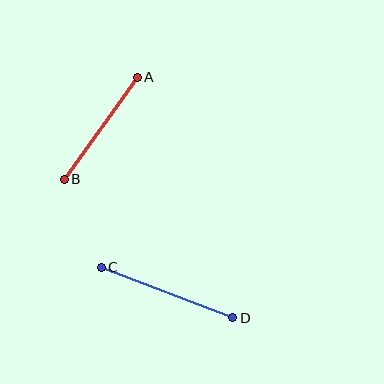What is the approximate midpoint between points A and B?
The midpoint is at approximately (101, 128) pixels.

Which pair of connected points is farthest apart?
Points C and D are farthest apart.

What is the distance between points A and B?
The distance is approximately 125 pixels.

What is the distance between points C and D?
The distance is approximately 141 pixels.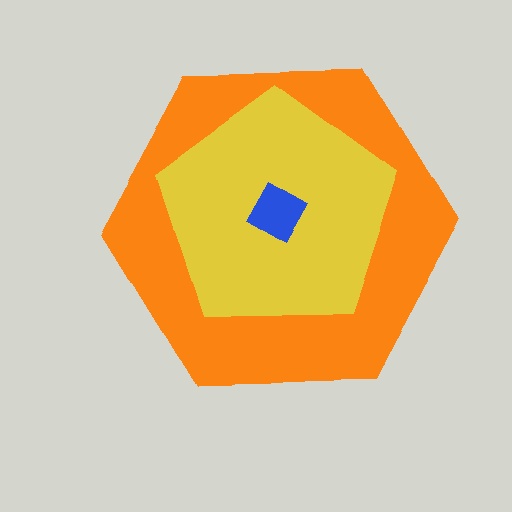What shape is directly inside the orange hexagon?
The yellow pentagon.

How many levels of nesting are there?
3.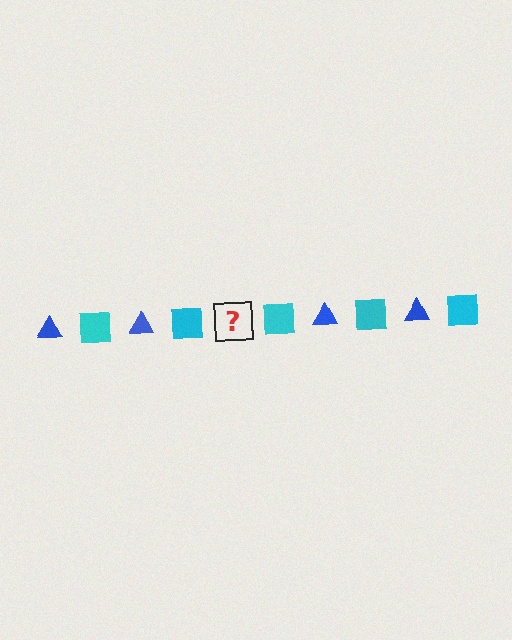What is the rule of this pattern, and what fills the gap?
The rule is that the pattern alternates between blue triangle and cyan square. The gap should be filled with a blue triangle.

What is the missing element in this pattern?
The missing element is a blue triangle.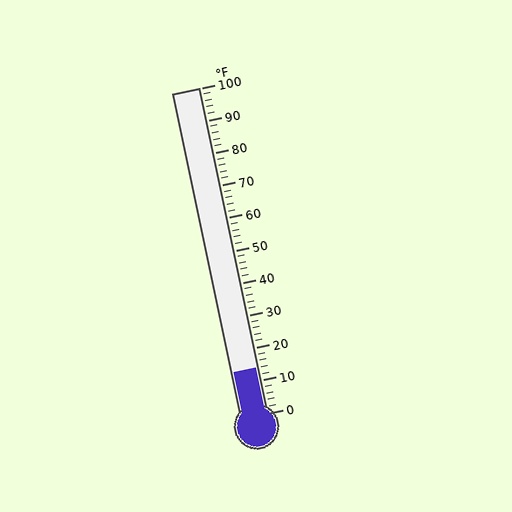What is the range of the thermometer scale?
The thermometer scale ranges from 0°F to 100°F.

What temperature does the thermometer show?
The thermometer shows approximately 14°F.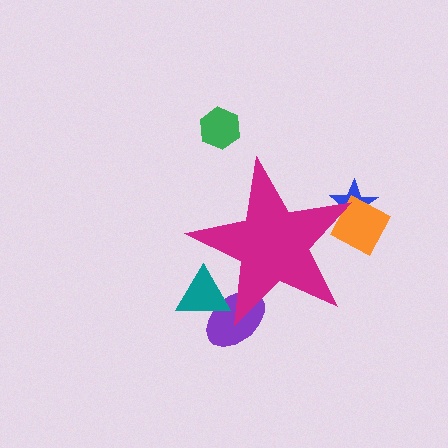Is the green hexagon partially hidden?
No, the green hexagon is fully visible.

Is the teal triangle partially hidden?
Yes, the teal triangle is partially hidden behind the magenta star.